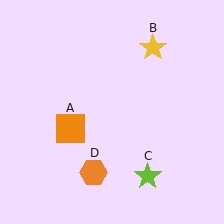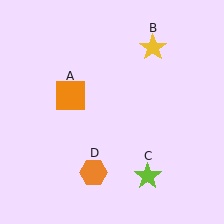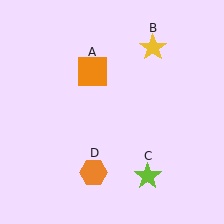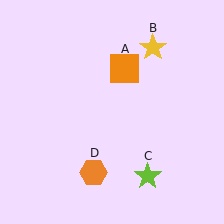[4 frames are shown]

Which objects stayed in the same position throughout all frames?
Yellow star (object B) and lime star (object C) and orange hexagon (object D) remained stationary.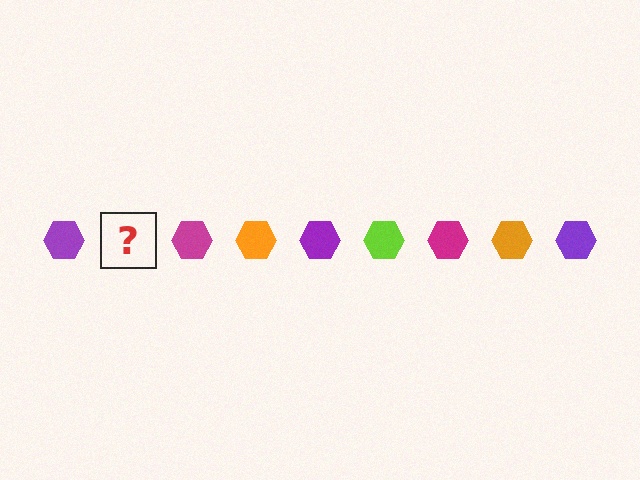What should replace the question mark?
The question mark should be replaced with a lime hexagon.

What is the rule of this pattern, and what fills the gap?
The rule is that the pattern cycles through purple, lime, magenta, orange hexagons. The gap should be filled with a lime hexagon.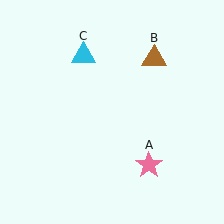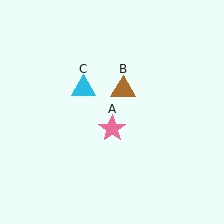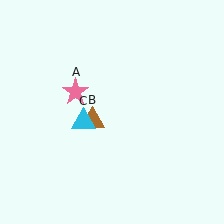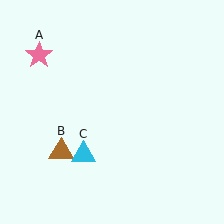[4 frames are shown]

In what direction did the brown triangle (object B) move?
The brown triangle (object B) moved down and to the left.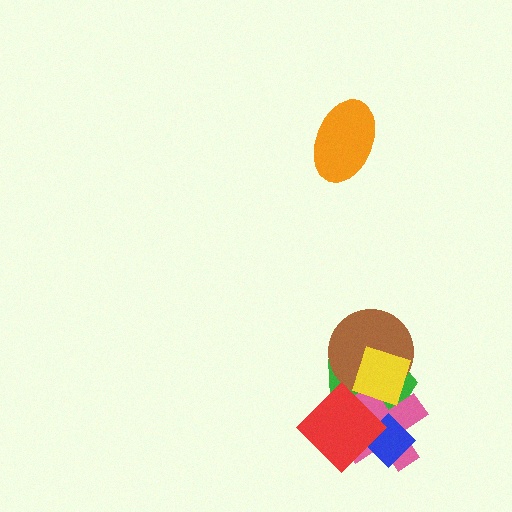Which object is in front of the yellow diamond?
The red diamond is in front of the yellow diamond.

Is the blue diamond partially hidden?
Yes, it is partially covered by another shape.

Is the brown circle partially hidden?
Yes, it is partially covered by another shape.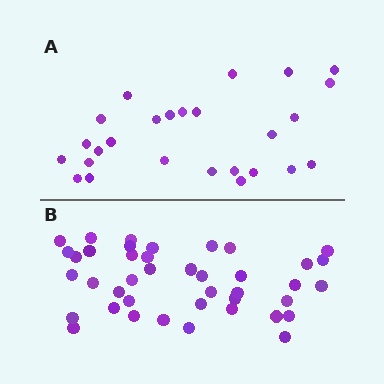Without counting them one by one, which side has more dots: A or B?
Region B (the bottom region) has more dots.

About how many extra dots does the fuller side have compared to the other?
Region B has approximately 15 more dots than region A.